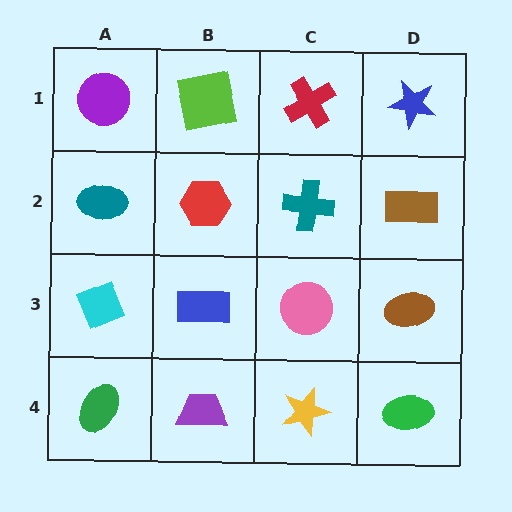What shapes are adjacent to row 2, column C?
A red cross (row 1, column C), a pink circle (row 3, column C), a red hexagon (row 2, column B), a brown rectangle (row 2, column D).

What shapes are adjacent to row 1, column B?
A red hexagon (row 2, column B), a purple circle (row 1, column A), a red cross (row 1, column C).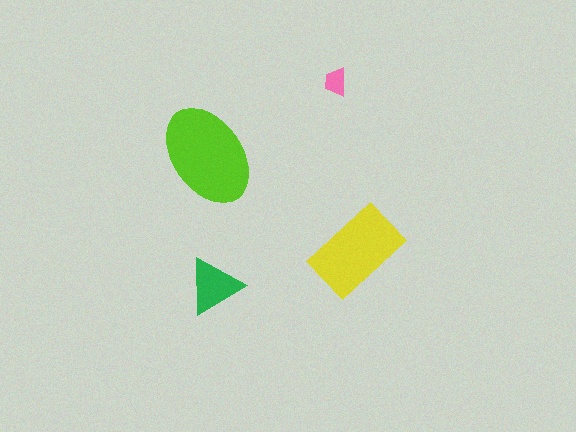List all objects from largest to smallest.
The lime ellipse, the yellow rectangle, the green triangle, the pink trapezoid.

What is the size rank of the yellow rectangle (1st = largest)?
2nd.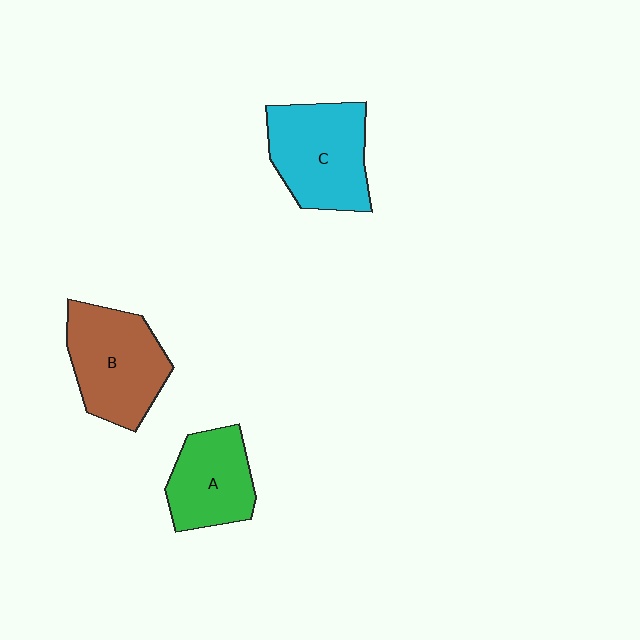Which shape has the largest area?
Shape C (cyan).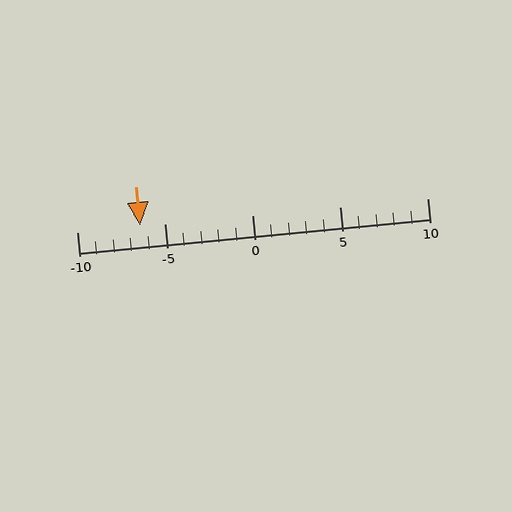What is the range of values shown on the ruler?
The ruler shows values from -10 to 10.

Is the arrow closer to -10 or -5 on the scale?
The arrow is closer to -5.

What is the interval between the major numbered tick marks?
The major tick marks are spaced 5 units apart.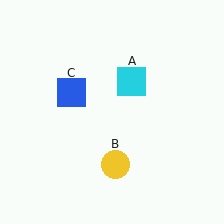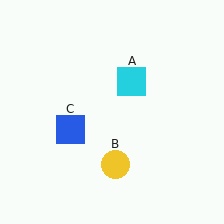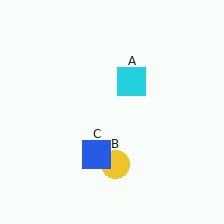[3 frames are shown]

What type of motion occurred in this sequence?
The blue square (object C) rotated counterclockwise around the center of the scene.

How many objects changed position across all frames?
1 object changed position: blue square (object C).